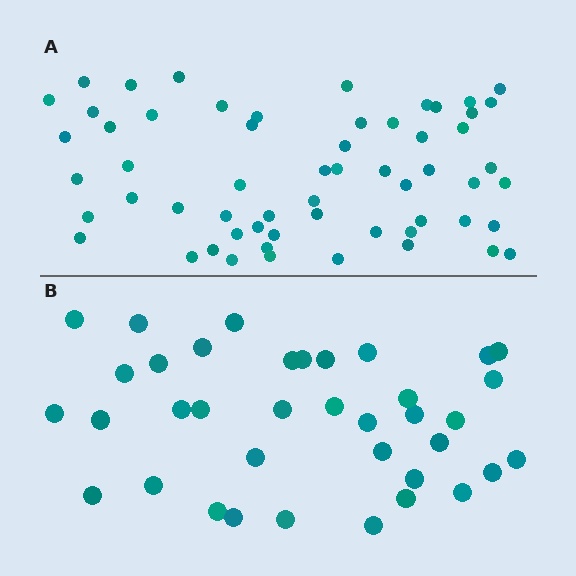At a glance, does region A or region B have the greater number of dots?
Region A (the top region) has more dots.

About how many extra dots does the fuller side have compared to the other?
Region A has approximately 20 more dots than region B.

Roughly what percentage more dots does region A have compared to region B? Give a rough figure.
About 60% more.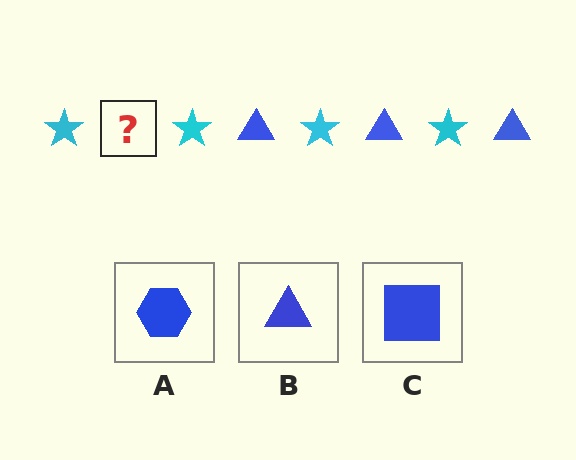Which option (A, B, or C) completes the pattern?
B.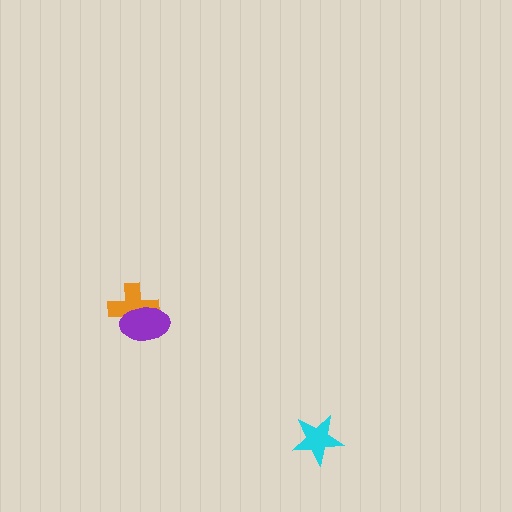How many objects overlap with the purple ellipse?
1 object overlaps with the purple ellipse.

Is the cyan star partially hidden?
No, no other shape covers it.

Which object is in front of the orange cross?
The purple ellipse is in front of the orange cross.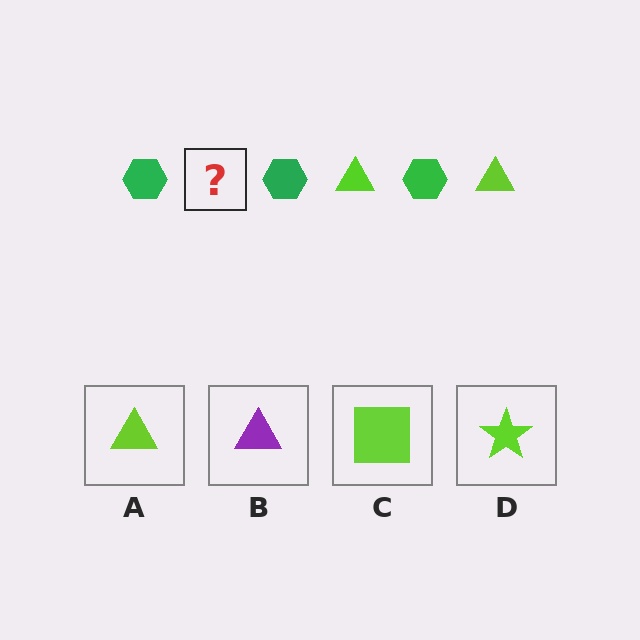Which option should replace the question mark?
Option A.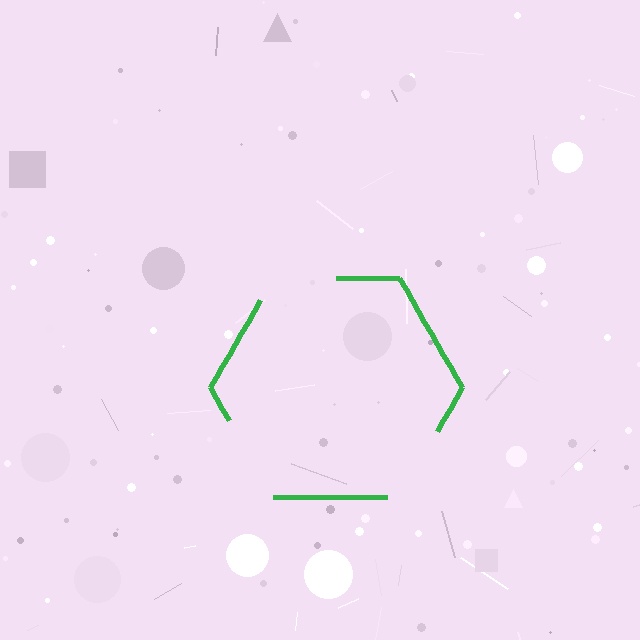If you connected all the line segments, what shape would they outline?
They would outline a hexagon.